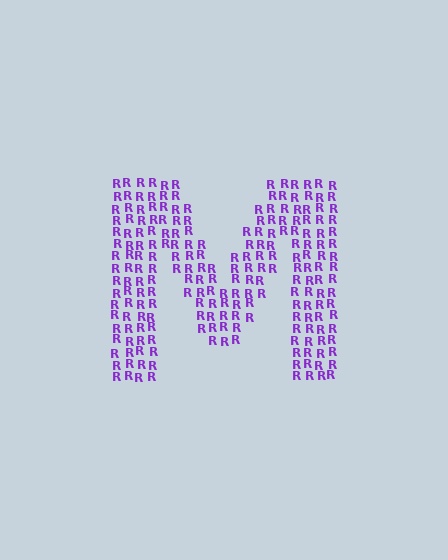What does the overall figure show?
The overall figure shows the letter M.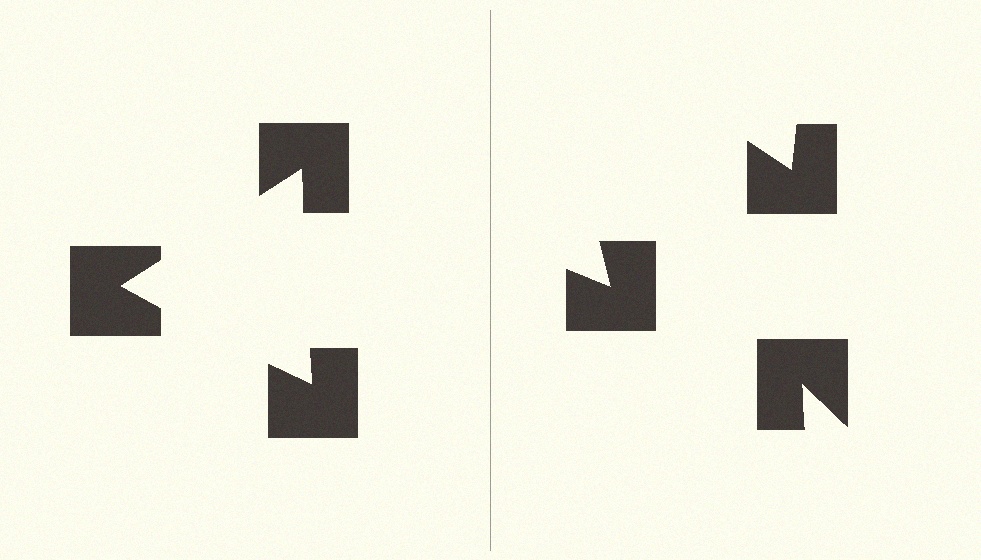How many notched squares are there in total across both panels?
6 — 3 on each side.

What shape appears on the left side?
An illusory triangle.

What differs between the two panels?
The notched squares are positioned identically on both sides; only the wedge orientations differ. On the left they align to a triangle; on the right they are misaligned.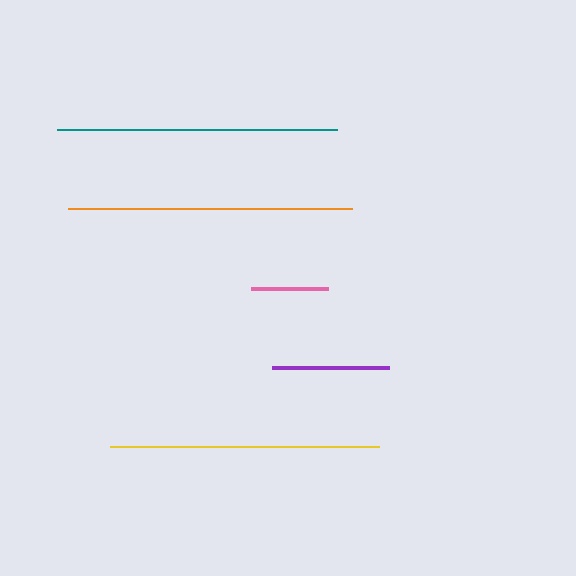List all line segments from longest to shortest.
From longest to shortest: orange, teal, yellow, purple, pink.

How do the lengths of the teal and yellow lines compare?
The teal and yellow lines are approximately the same length.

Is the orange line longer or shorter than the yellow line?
The orange line is longer than the yellow line.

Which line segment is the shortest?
The pink line is the shortest at approximately 77 pixels.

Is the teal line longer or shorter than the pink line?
The teal line is longer than the pink line.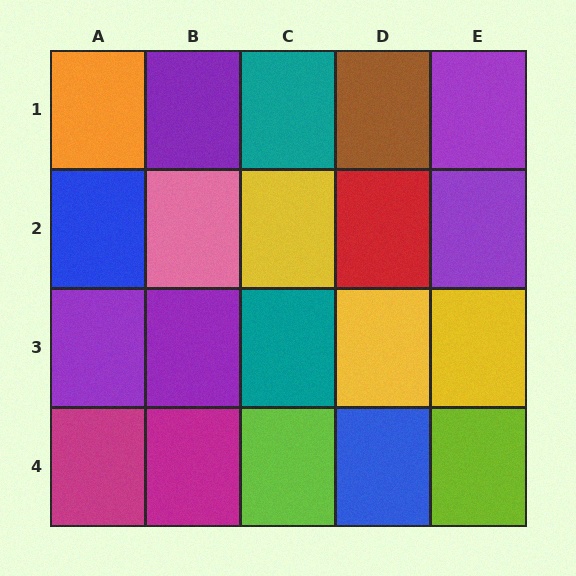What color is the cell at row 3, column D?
Yellow.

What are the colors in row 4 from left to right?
Magenta, magenta, lime, blue, lime.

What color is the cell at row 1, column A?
Orange.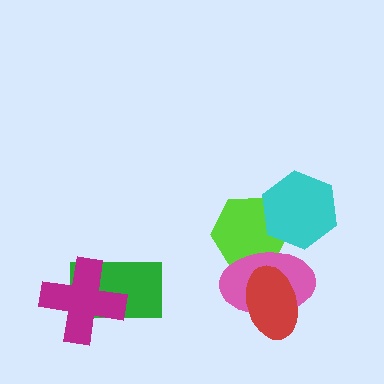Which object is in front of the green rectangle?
The magenta cross is in front of the green rectangle.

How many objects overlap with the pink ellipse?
2 objects overlap with the pink ellipse.